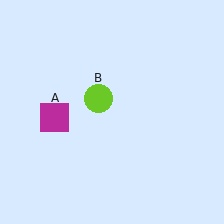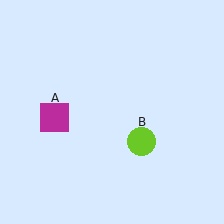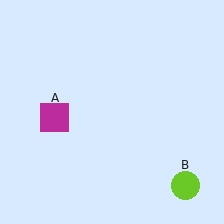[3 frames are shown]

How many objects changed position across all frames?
1 object changed position: lime circle (object B).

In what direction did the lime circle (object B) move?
The lime circle (object B) moved down and to the right.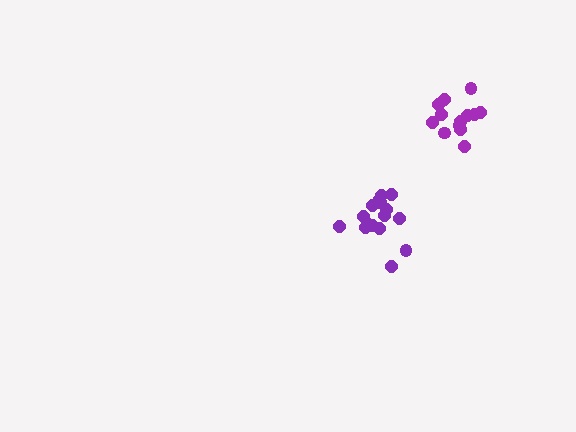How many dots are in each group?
Group 1: 16 dots, Group 2: 13 dots (29 total).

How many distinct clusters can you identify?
There are 2 distinct clusters.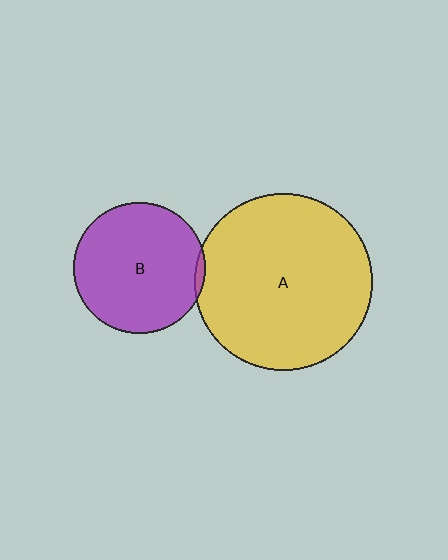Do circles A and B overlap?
Yes.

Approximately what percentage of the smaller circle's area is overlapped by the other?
Approximately 5%.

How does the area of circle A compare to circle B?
Approximately 1.8 times.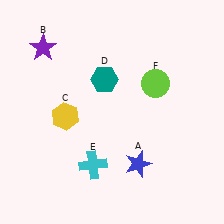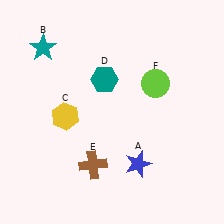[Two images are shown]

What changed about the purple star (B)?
In Image 1, B is purple. In Image 2, it changed to teal.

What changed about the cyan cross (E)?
In Image 1, E is cyan. In Image 2, it changed to brown.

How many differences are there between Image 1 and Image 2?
There are 2 differences between the two images.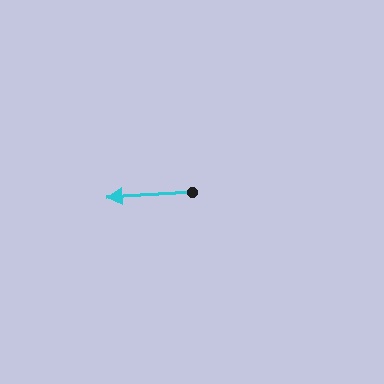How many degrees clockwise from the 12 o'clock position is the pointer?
Approximately 267 degrees.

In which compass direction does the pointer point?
West.